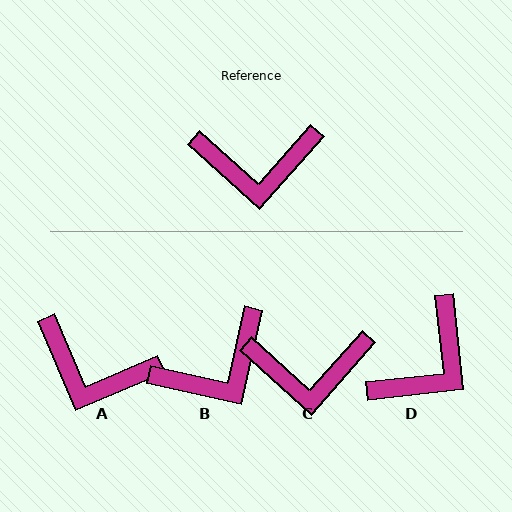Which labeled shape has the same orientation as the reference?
C.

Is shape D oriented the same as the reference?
No, it is off by about 48 degrees.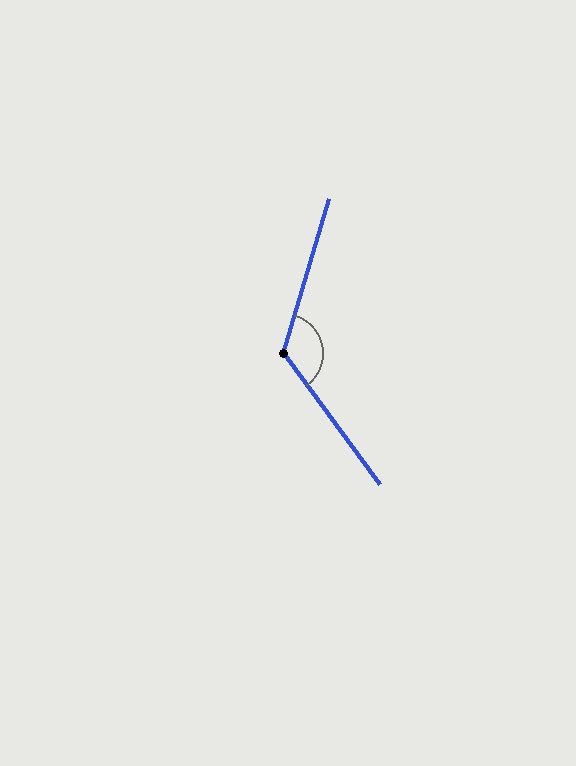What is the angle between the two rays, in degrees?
Approximately 127 degrees.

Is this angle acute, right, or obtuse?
It is obtuse.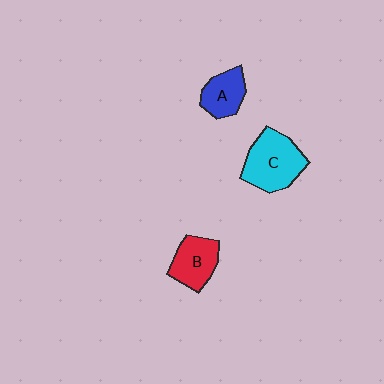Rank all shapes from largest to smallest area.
From largest to smallest: C (cyan), B (red), A (blue).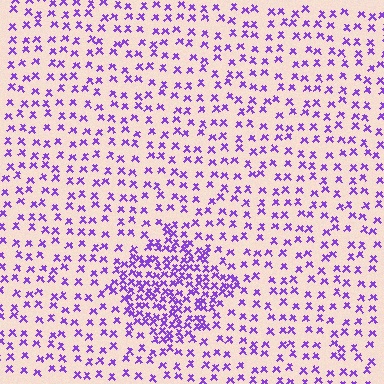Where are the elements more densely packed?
The elements are more densely packed inside the diamond boundary.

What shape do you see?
I see a diamond.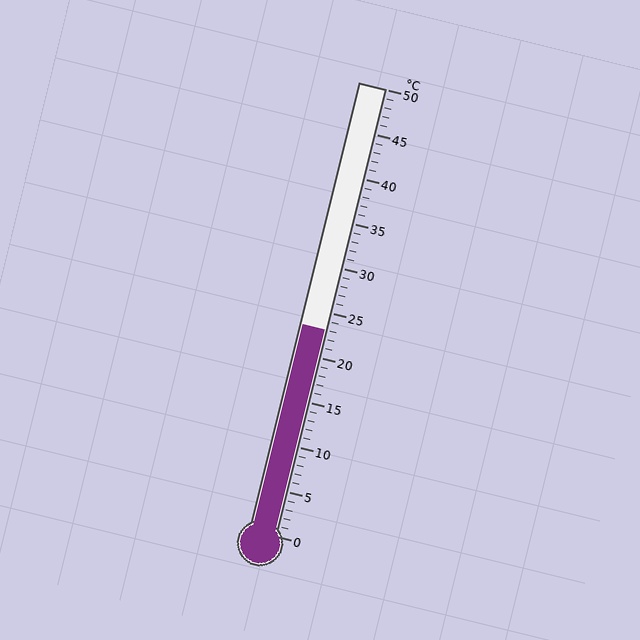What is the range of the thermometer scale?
The thermometer scale ranges from 0°C to 50°C.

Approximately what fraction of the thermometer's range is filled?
The thermometer is filled to approximately 45% of its range.